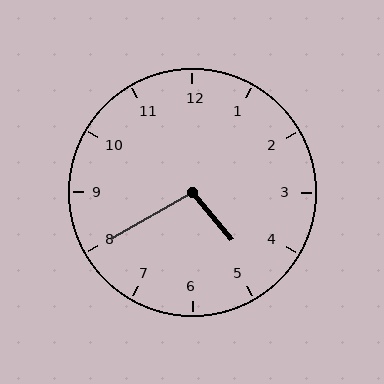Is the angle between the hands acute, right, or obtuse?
It is obtuse.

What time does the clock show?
4:40.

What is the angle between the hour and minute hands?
Approximately 100 degrees.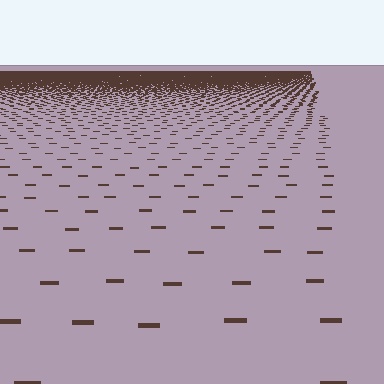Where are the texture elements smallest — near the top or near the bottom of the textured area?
Near the top.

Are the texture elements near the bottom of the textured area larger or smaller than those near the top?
Larger. Near the bottom, elements are closer to the viewer and appear at a bigger on-screen size.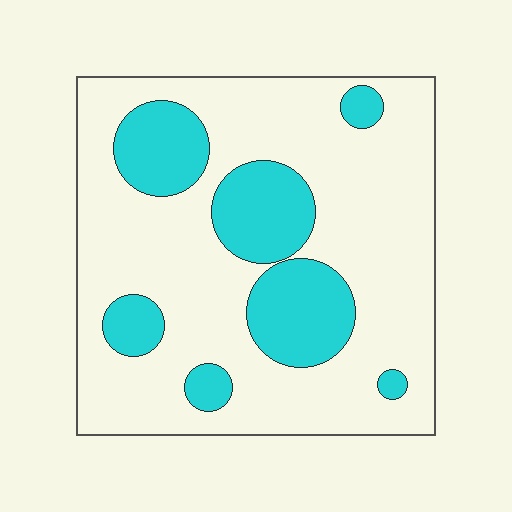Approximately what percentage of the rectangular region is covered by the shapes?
Approximately 25%.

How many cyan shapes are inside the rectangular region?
7.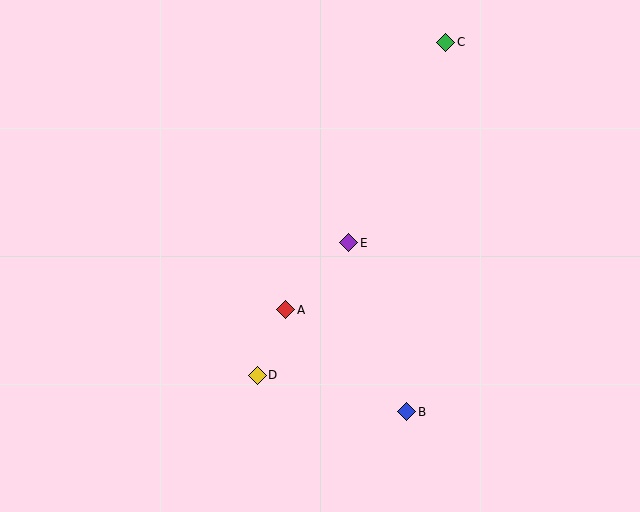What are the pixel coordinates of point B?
Point B is at (407, 412).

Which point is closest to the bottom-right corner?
Point B is closest to the bottom-right corner.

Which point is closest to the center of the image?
Point E at (349, 243) is closest to the center.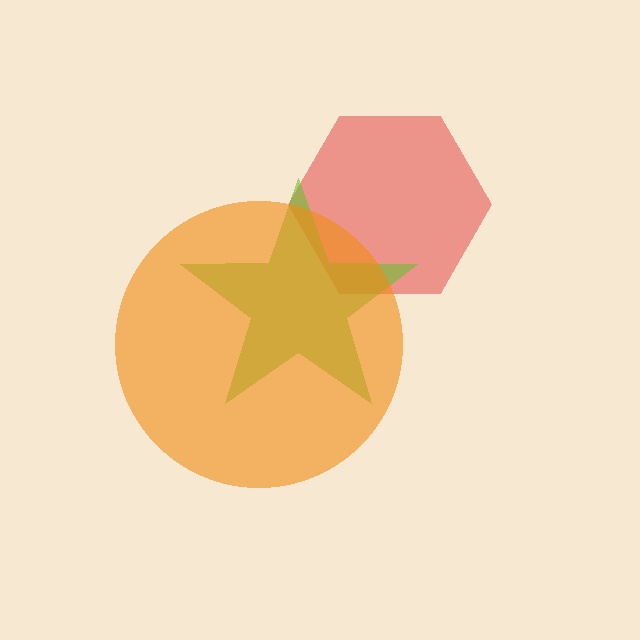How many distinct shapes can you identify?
There are 3 distinct shapes: a red hexagon, a lime star, an orange circle.